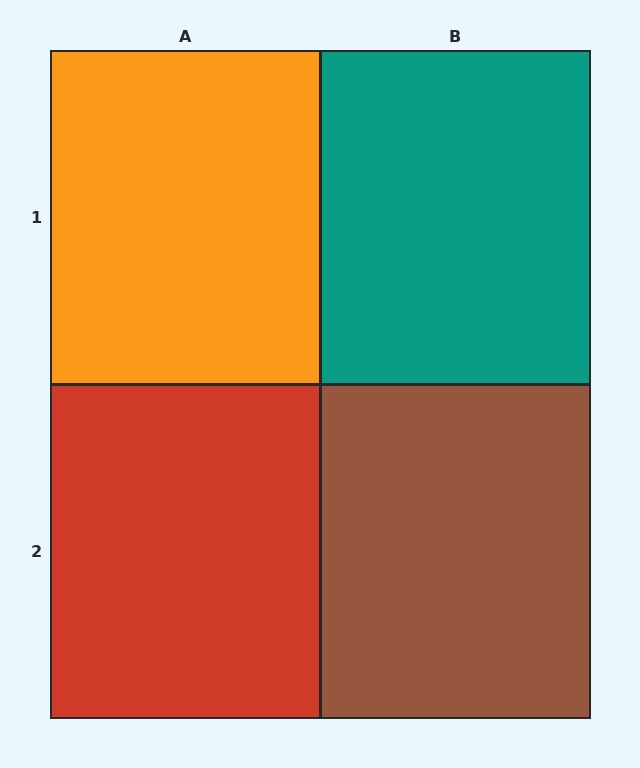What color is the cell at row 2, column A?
Red.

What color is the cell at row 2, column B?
Brown.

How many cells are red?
1 cell is red.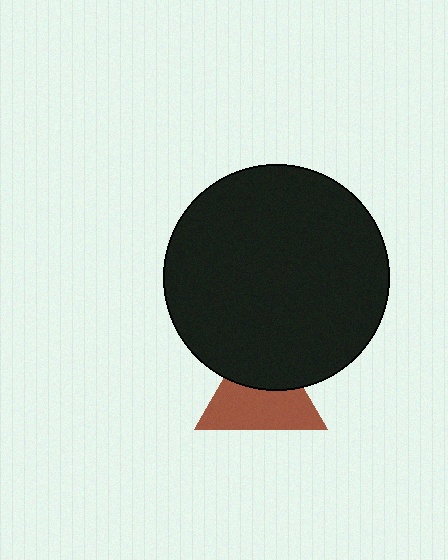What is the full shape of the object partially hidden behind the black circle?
The partially hidden object is a brown triangle.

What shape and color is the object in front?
The object in front is a black circle.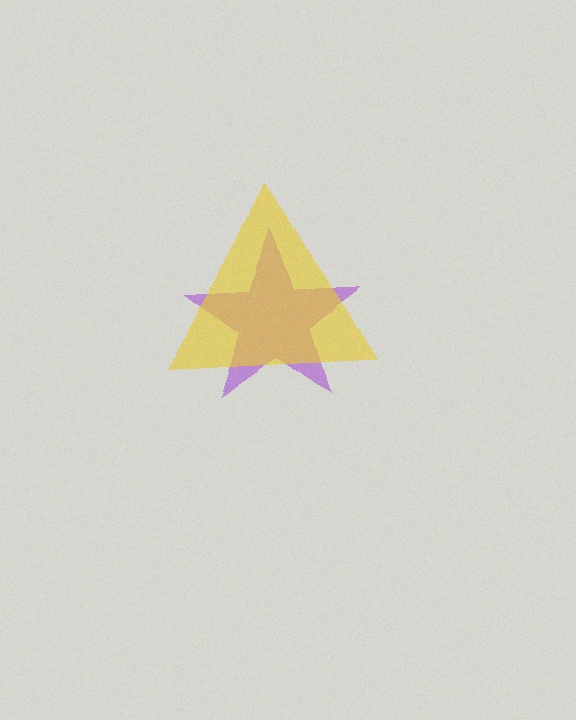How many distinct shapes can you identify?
There are 2 distinct shapes: a purple star, a yellow triangle.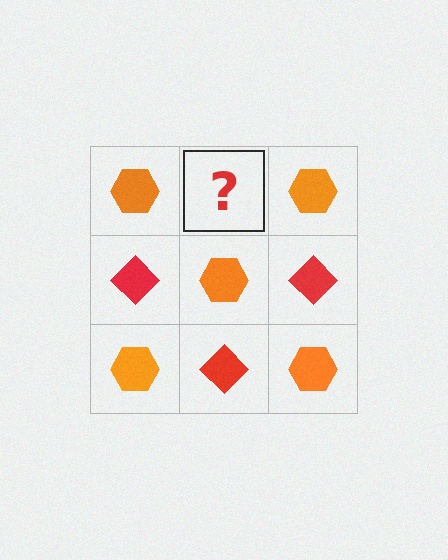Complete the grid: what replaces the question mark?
The question mark should be replaced with a red diamond.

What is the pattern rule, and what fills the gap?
The rule is that it alternates orange hexagon and red diamond in a checkerboard pattern. The gap should be filled with a red diamond.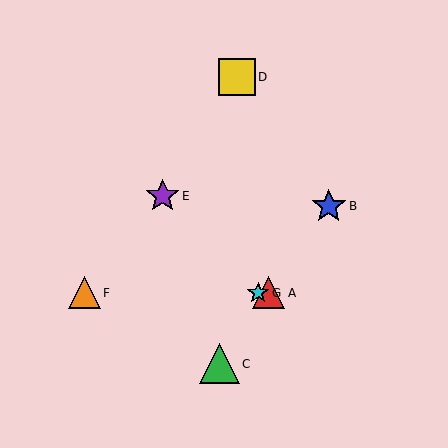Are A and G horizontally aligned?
Yes, both are at y≈293.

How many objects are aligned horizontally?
3 objects (A, F, G) are aligned horizontally.